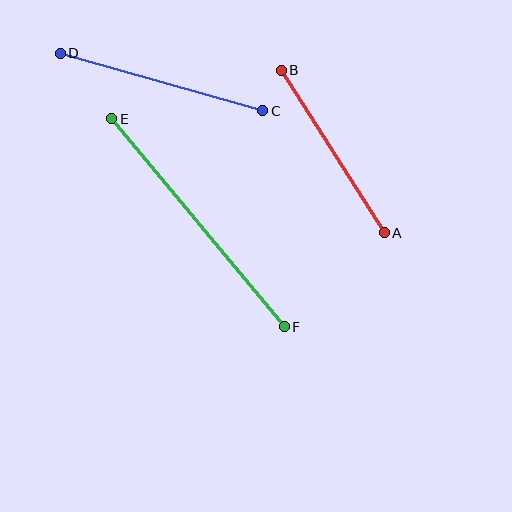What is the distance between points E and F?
The distance is approximately 270 pixels.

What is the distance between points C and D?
The distance is approximately 211 pixels.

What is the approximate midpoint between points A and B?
The midpoint is at approximately (333, 151) pixels.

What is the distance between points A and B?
The distance is approximately 192 pixels.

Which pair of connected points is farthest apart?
Points E and F are farthest apart.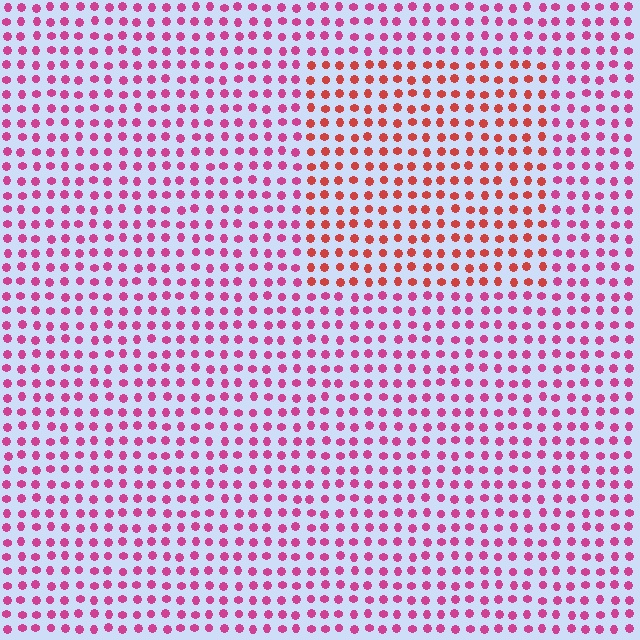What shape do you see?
I see a rectangle.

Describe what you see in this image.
The image is filled with small magenta elements in a uniform arrangement. A rectangle-shaped region is visible where the elements are tinted to a slightly different hue, forming a subtle color boundary.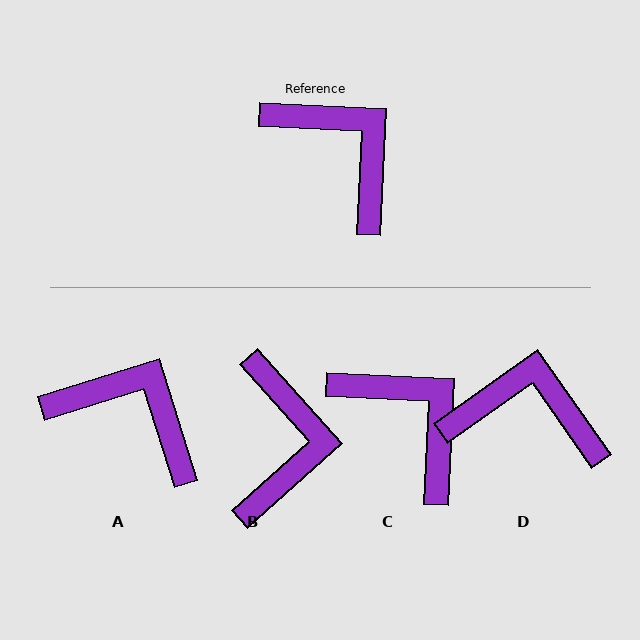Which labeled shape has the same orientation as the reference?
C.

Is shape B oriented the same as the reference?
No, it is off by about 45 degrees.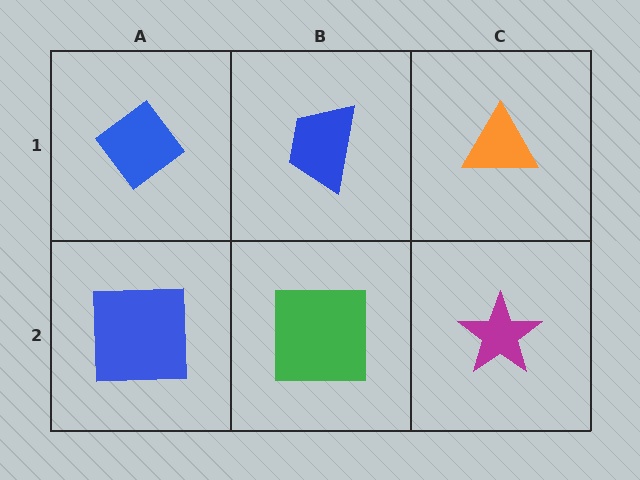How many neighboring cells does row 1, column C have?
2.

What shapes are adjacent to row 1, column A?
A blue square (row 2, column A), a blue trapezoid (row 1, column B).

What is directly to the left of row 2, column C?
A green square.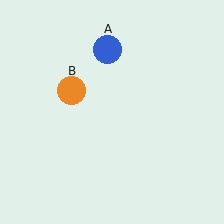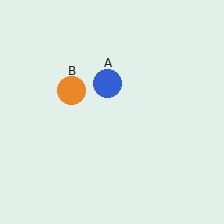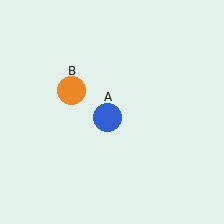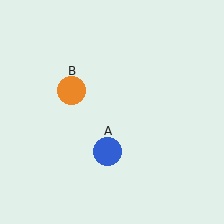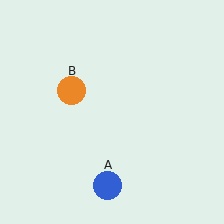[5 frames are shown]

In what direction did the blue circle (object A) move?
The blue circle (object A) moved down.